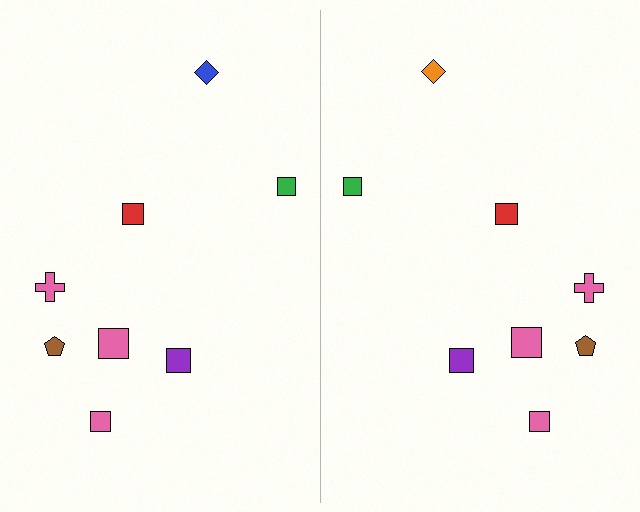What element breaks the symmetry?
The orange diamond on the right side breaks the symmetry — its mirror counterpart is blue.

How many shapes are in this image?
There are 16 shapes in this image.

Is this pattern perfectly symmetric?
No, the pattern is not perfectly symmetric. The orange diamond on the right side breaks the symmetry — its mirror counterpart is blue.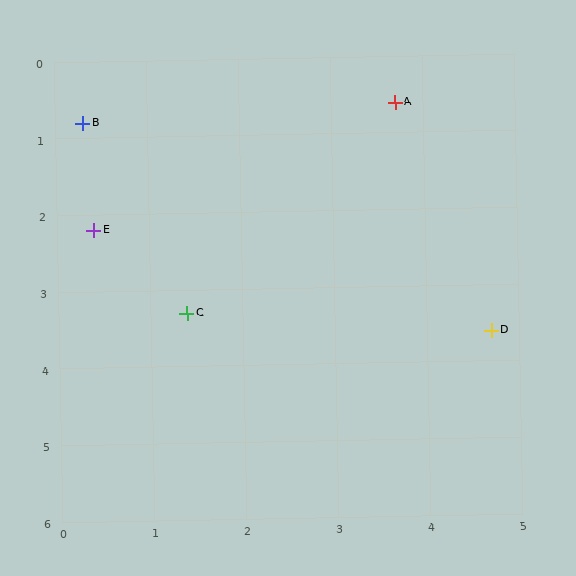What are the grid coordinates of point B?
Point B is at approximately (0.3, 0.8).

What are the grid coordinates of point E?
Point E is at approximately (0.4, 2.2).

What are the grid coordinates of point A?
Point A is at approximately (3.7, 0.6).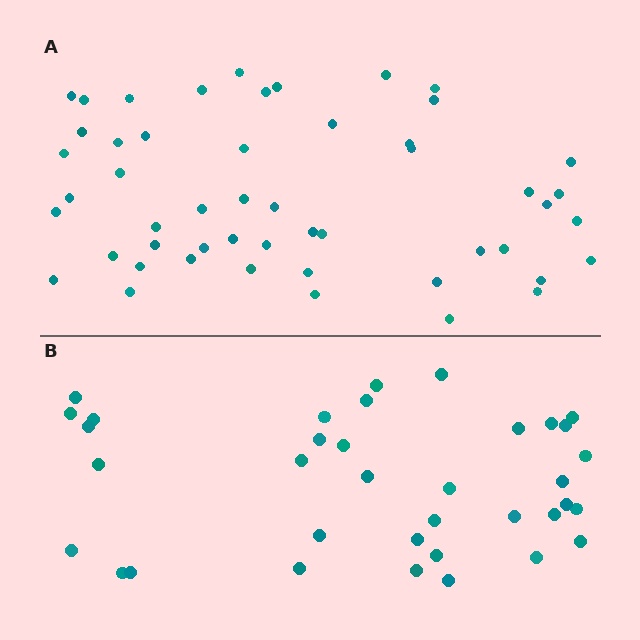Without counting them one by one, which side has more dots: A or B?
Region A (the top region) has more dots.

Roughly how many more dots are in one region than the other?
Region A has approximately 15 more dots than region B.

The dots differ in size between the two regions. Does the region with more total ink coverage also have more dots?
No. Region B has more total ink coverage because its dots are larger, but region A actually contains more individual dots. Total area can be misleading — the number of items is what matters here.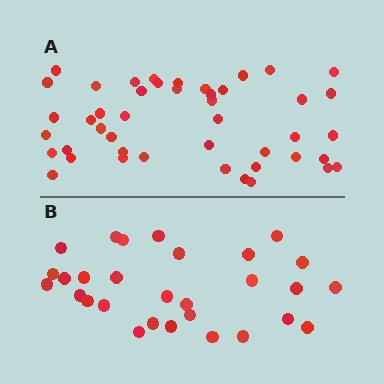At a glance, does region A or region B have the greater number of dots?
Region A (the top region) has more dots.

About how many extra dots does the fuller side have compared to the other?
Region A has approximately 15 more dots than region B.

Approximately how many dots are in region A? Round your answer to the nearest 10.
About 40 dots. (The exact count is 45, which rounds to 40.)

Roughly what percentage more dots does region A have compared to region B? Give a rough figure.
About 55% more.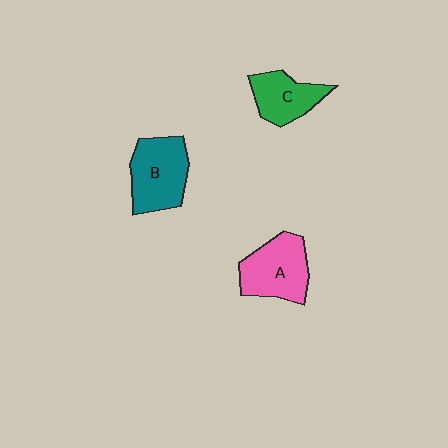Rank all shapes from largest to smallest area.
From largest to smallest: B (teal), A (pink), C (green).